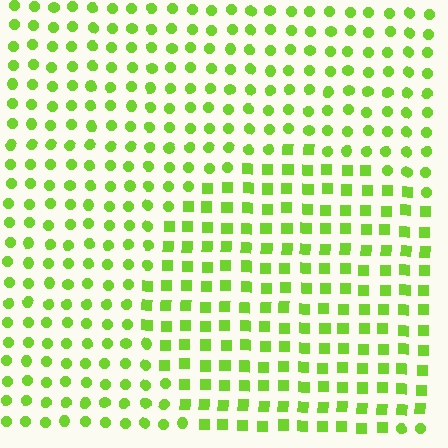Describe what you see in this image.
The image is filled with small lime elements arranged in a uniform grid. A circle-shaped region contains squares, while the surrounding area contains circles. The boundary is defined purely by the change in element shape.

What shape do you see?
I see a circle.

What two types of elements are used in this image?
The image uses squares inside the circle region and circles outside it.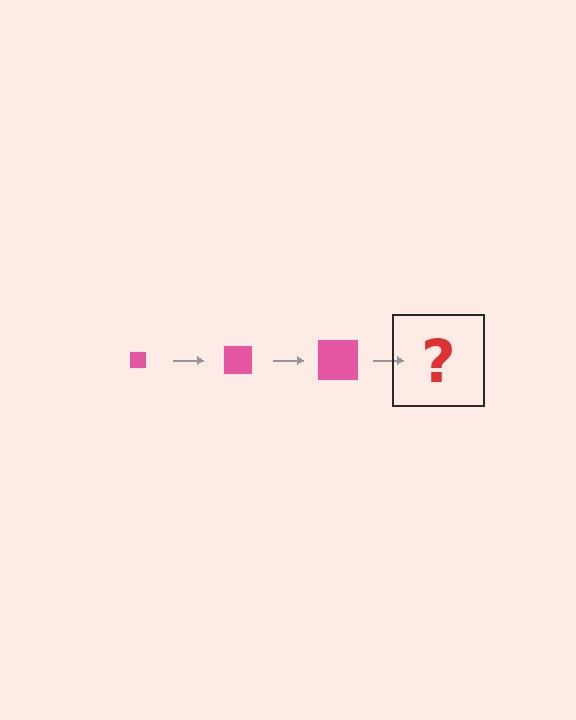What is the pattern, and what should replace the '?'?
The pattern is that the square gets progressively larger each step. The '?' should be a pink square, larger than the previous one.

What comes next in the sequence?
The next element should be a pink square, larger than the previous one.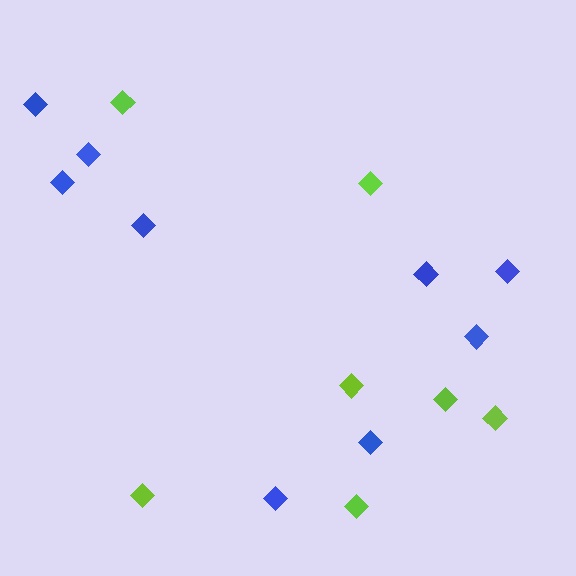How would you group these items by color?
There are 2 groups: one group of lime diamonds (7) and one group of blue diamonds (9).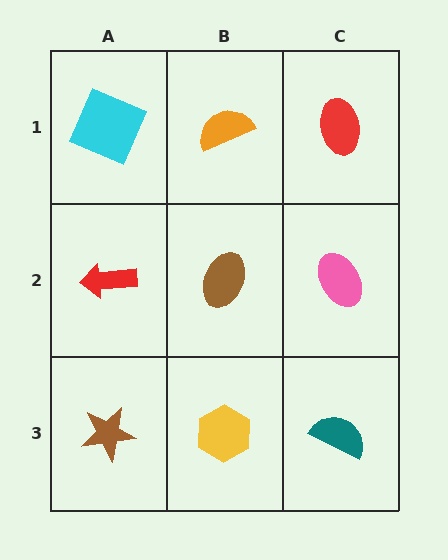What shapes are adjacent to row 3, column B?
A brown ellipse (row 2, column B), a brown star (row 3, column A), a teal semicircle (row 3, column C).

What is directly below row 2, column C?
A teal semicircle.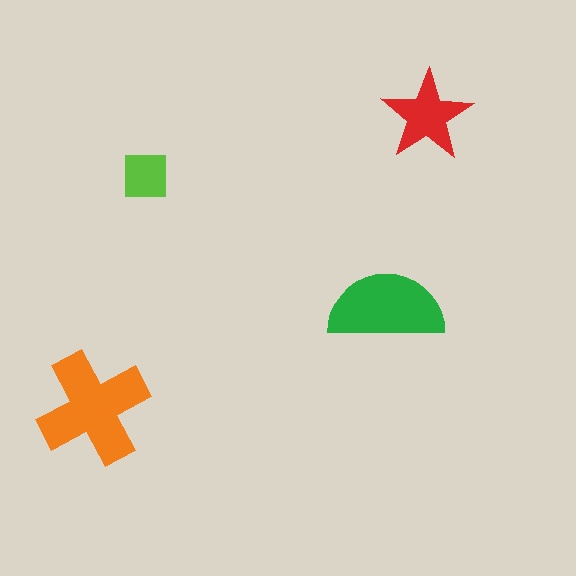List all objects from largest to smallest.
The orange cross, the green semicircle, the red star, the lime square.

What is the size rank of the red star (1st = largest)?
3rd.